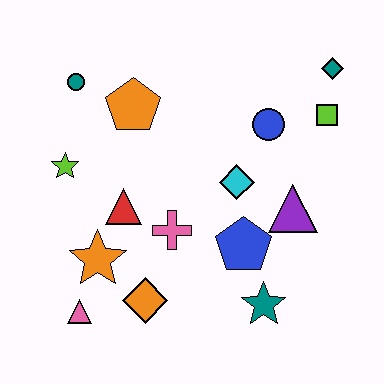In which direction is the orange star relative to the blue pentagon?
The orange star is to the left of the blue pentagon.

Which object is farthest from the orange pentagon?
The teal star is farthest from the orange pentagon.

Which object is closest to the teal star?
The blue pentagon is closest to the teal star.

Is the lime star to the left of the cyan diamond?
Yes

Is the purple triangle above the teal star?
Yes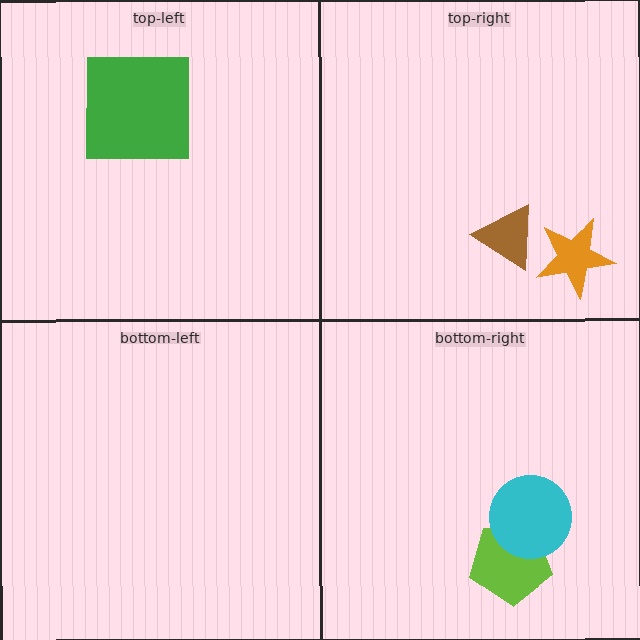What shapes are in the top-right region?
The orange star, the brown triangle.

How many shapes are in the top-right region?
2.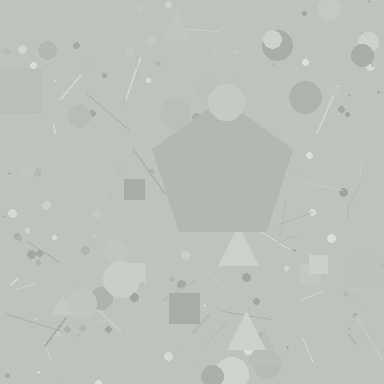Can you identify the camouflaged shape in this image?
The camouflaged shape is a pentagon.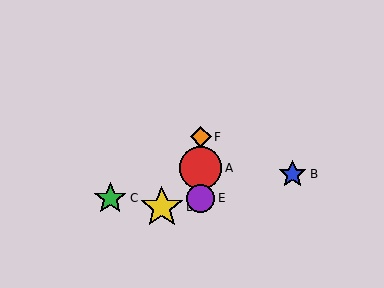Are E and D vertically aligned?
No, E is at x≈201 and D is at x≈162.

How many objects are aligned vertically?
3 objects (A, E, F) are aligned vertically.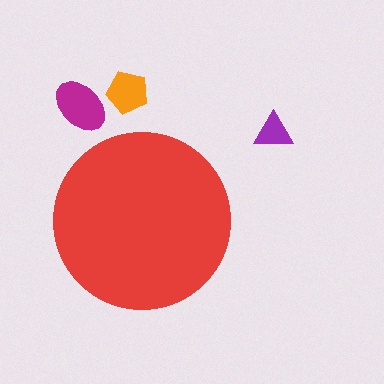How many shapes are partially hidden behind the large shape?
0 shapes are partially hidden.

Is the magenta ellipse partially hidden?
No, the magenta ellipse is fully visible.